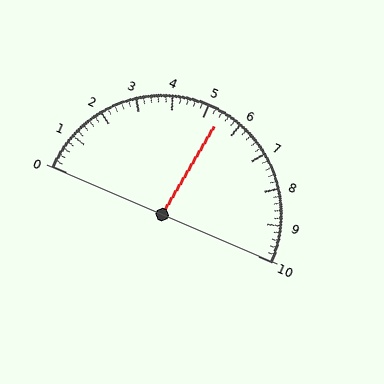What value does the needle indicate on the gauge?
The needle indicates approximately 5.4.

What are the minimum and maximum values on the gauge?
The gauge ranges from 0 to 10.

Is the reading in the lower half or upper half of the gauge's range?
The reading is in the upper half of the range (0 to 10).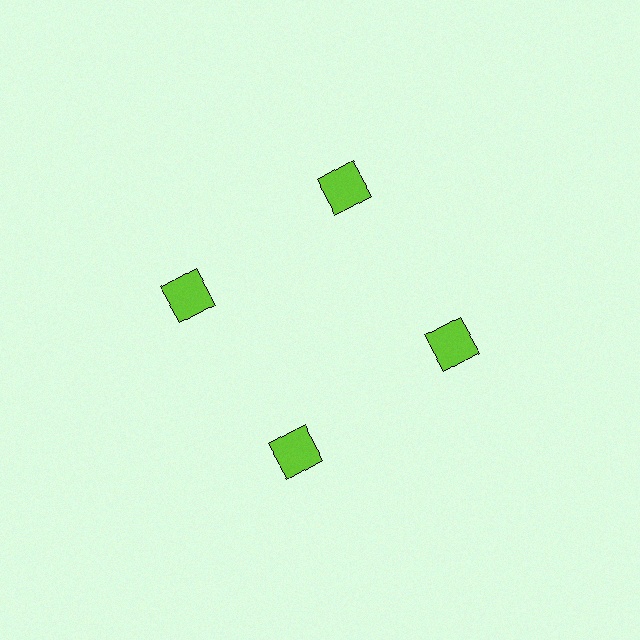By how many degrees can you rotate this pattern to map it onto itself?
The pattern maps onto itself every 90 degrees of rotation.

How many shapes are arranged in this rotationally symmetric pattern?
There are 4 shapes, arranged in 4 groups of 1.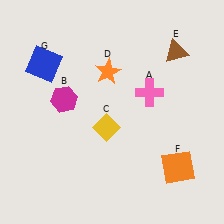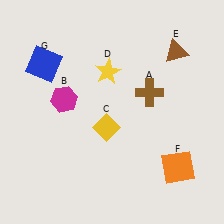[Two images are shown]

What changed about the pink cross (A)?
In Image 1, A is pink. In Image 2, it changed to brown.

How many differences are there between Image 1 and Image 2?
There are 2 differences between the two images.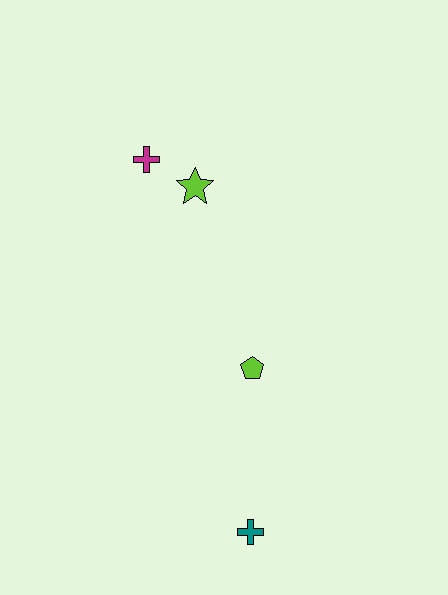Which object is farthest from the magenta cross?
The teal cross is farthest from the magenta cross.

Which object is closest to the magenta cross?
The lime star is closest to the magenta cross.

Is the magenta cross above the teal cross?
Yes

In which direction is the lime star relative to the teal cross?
The lime star is above the teal cross.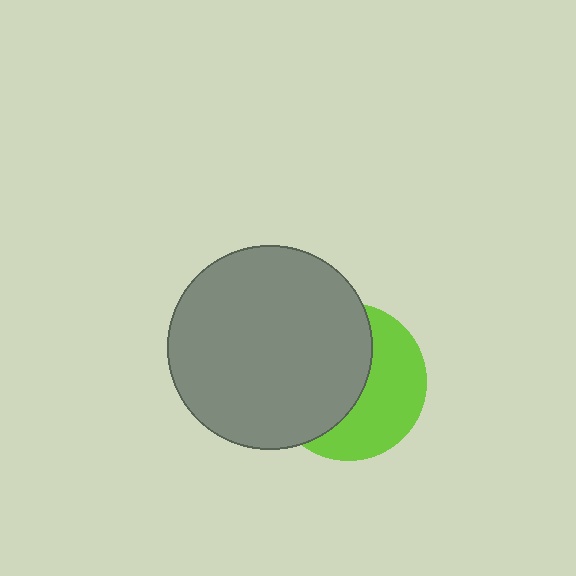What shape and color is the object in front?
The object in front is a gray circle.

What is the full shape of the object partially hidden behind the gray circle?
The partially hidden object is a lime circle.